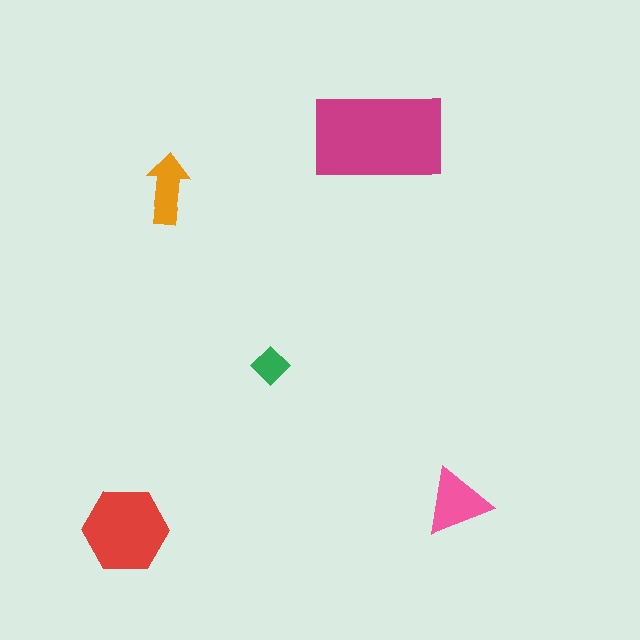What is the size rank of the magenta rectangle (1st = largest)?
1st.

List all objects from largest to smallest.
The magenta rectangle, the red hexagon, the pink triangle, the orange arrow, the green diamond.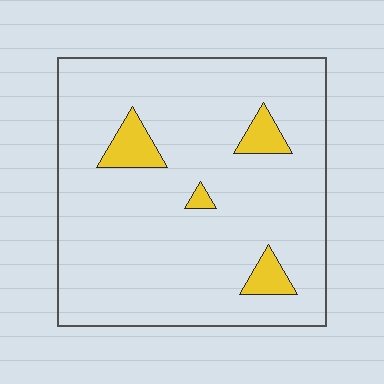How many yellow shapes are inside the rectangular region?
4.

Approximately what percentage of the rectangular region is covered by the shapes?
Approximately 10%.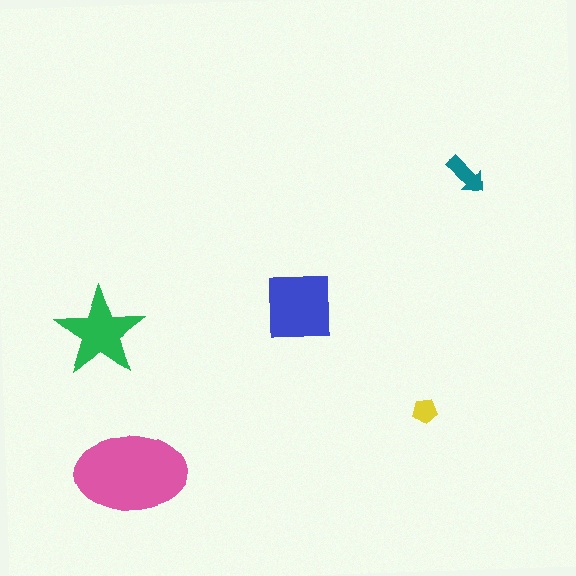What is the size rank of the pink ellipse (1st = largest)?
1st.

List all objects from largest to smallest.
The pink ellipse, the blue square, the green star, the teal arrow, the yellow pentagon.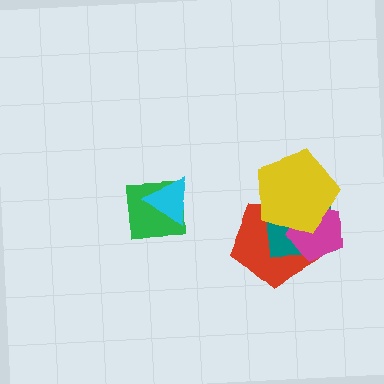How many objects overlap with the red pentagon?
3 objects overlap with the red pentagon.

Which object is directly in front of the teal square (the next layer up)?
The magenta pentagon is directly in front of the teal square.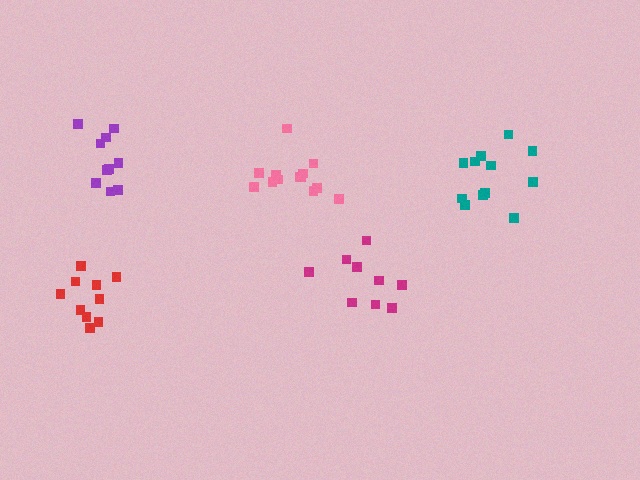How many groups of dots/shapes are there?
There are 5 groups.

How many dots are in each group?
Group 1: 12 dots, Group 2: 10 dots, Group 3: 13 dots, Group 4: 10 dots, Group 5: 9 dots (54 total).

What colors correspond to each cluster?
The clusters are colored: teal, purple, pink, red, magenta.